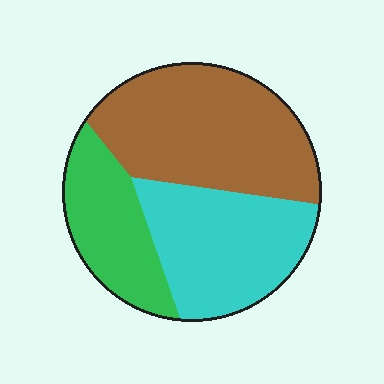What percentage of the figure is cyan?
Cyan covers about 35% of the figure.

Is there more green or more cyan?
Cyan.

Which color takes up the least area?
Green, at roughly 25%.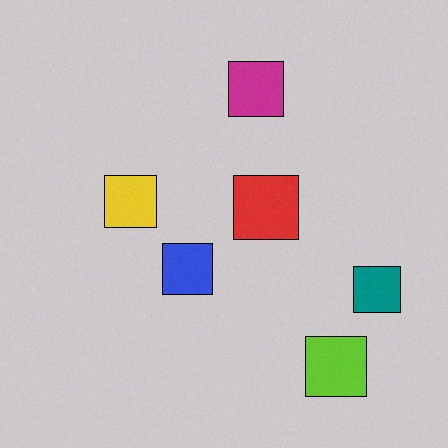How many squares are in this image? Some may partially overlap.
There are 6 squares.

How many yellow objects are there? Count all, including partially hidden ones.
There is 1 yellow object.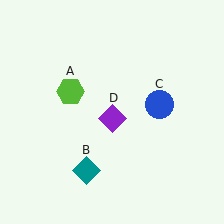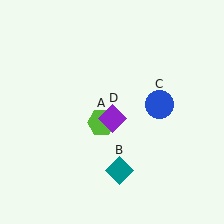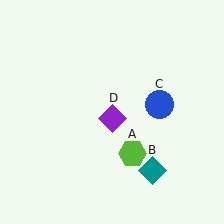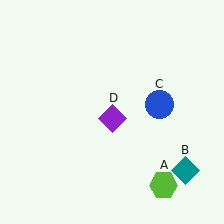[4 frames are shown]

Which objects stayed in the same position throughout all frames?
Blue circle (object C) and purple diamond (object D) remained stationary.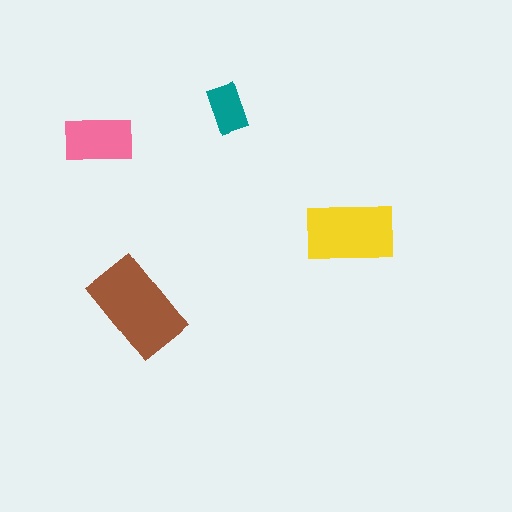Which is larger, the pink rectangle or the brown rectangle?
The brown one.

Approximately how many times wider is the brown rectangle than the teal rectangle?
About 2 times wider.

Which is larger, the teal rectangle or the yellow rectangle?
The yellow one.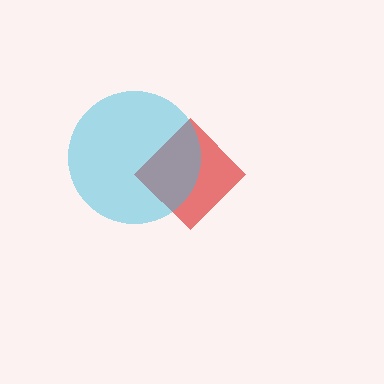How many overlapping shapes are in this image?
There are 2 overlapping shapes in the image.